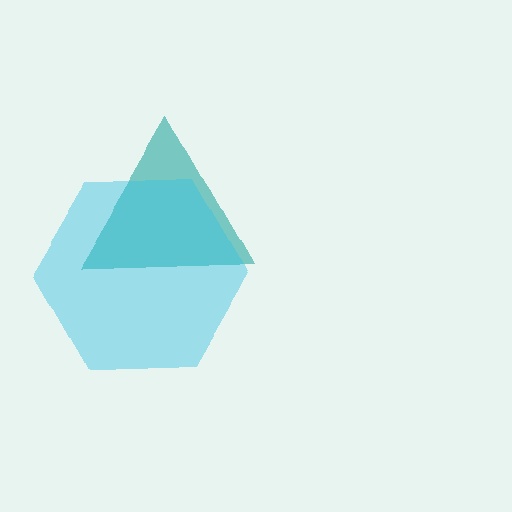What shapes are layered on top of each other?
The layered shapes are: a teal triangle, a cyan hexagon.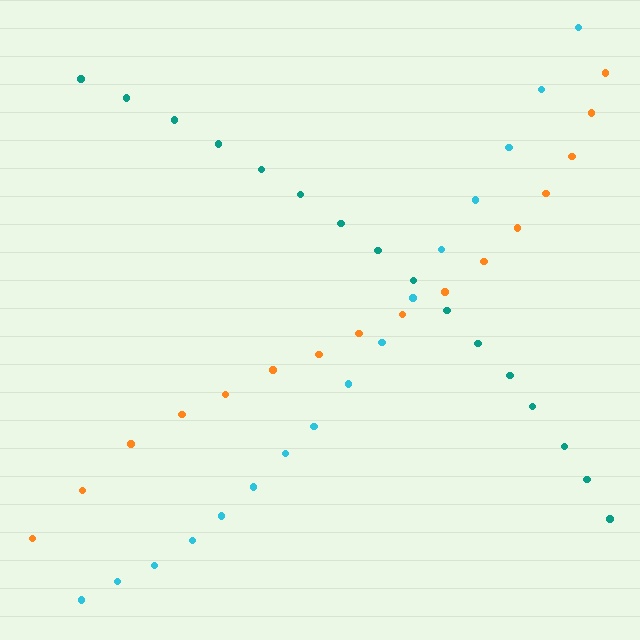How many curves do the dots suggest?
There are 3 distinct paths.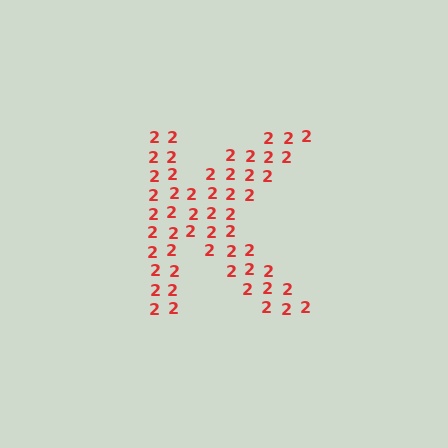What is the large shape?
The large shape is the letter K.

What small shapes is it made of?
It is made of small digit 2's.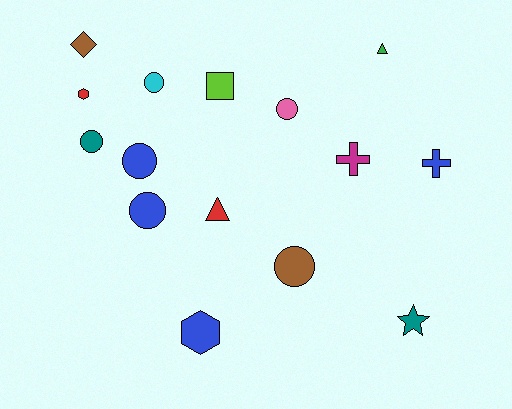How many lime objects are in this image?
There is 1 lime object.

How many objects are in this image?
There are 15 objects.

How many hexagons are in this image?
There are 2 hexagons.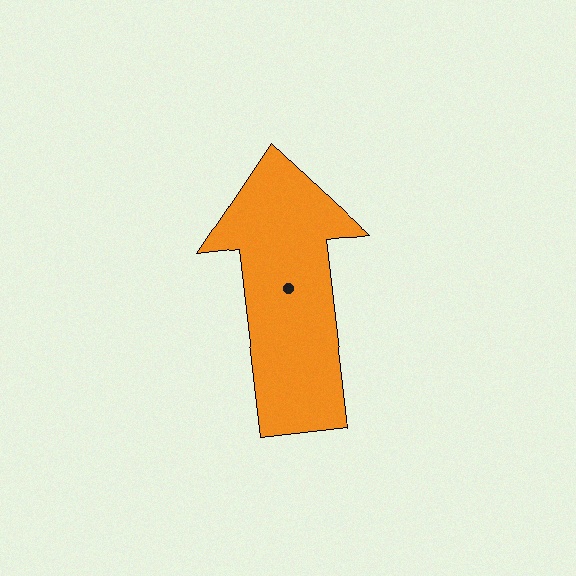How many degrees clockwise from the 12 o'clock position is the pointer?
Approximately 353 degrees.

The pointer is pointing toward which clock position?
Roughly 12 o'clock.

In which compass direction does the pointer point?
North.